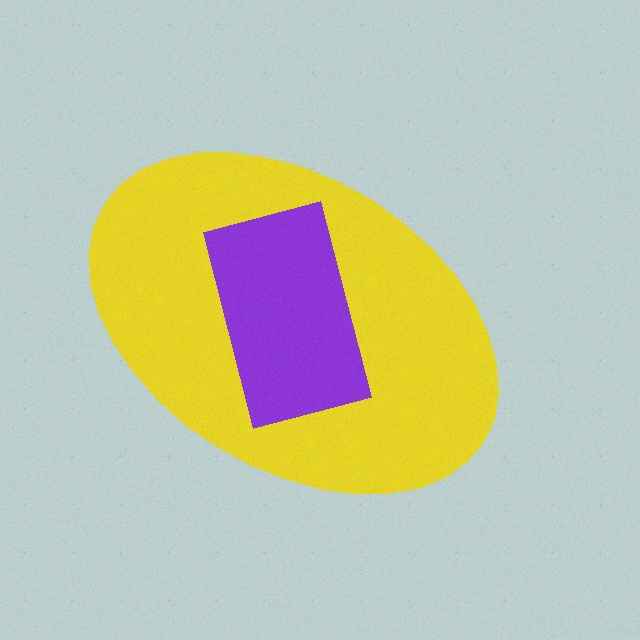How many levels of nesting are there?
2.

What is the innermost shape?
The purple rectangle.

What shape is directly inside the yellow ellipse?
The purple rectangle.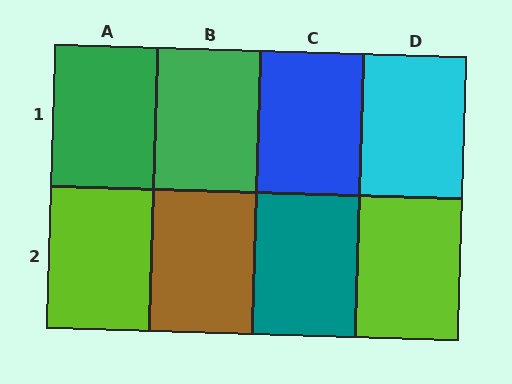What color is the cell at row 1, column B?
Green.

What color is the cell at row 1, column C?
Blue.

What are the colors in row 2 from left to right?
Lime, brown, teal, lime.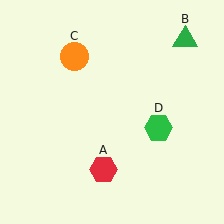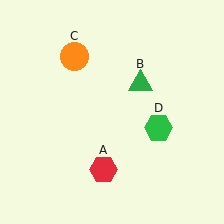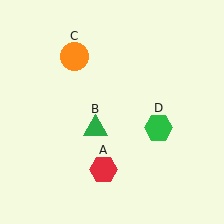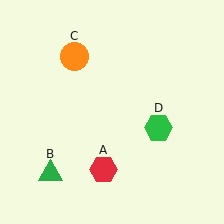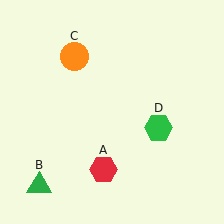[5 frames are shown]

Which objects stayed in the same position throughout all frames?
Red hexagon (object A) and orange circle (object C) and green hexagon (object D) remained stationary.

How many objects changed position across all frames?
1 object changed position: green triangle (object B).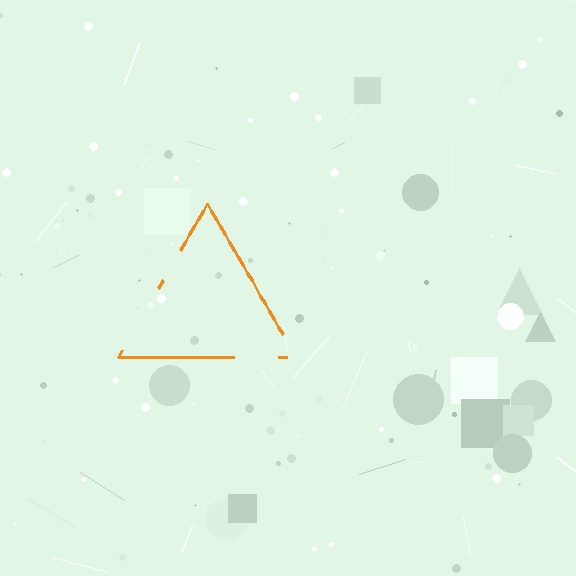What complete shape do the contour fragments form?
The contour fragments form a triangle.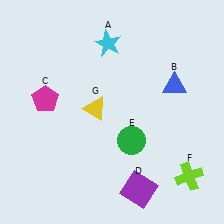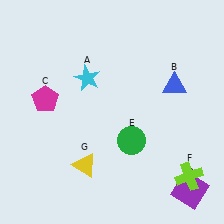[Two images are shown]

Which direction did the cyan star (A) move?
The cyan star (A) moved down.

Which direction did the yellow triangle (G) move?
The yellow triangle (G) moved down.